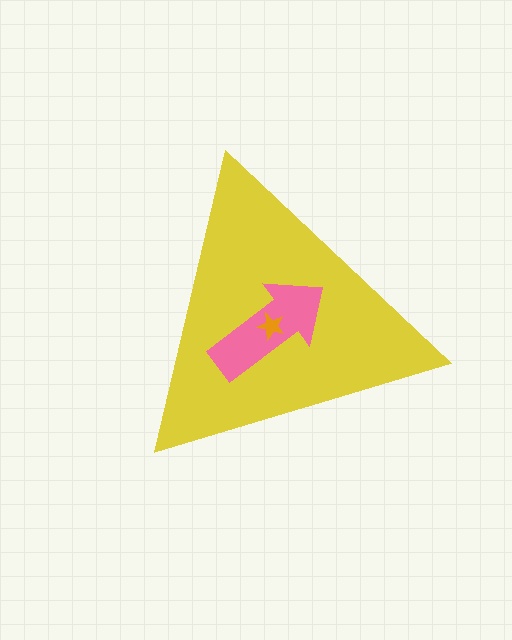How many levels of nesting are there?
3.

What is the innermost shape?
The orange star.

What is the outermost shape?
The yellow triangle.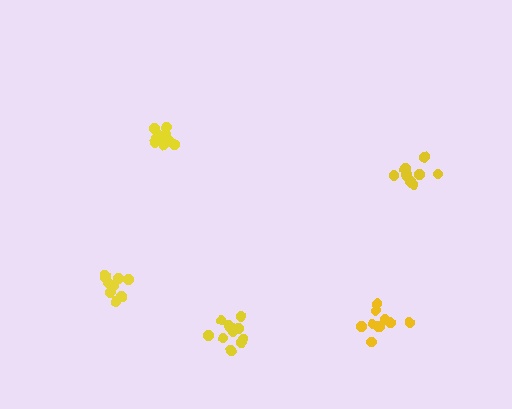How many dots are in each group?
Group 1: 11 dots, Group 2: 11 dots, Group 3: 9 dots, Group 4: 9 dots, Group 5: 10 dots (50 total).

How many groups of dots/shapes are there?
There are 5 groups.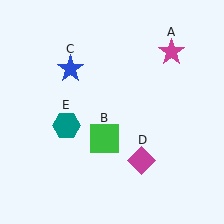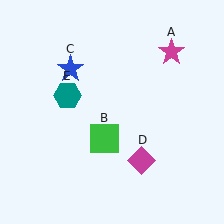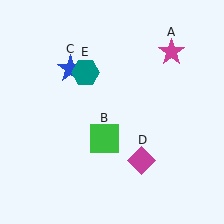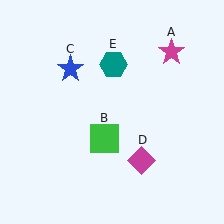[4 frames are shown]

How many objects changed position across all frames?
1 object changed position: teal hexagon (object E).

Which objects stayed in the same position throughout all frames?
Magenta star (object A) and green square (object B) and blue star (object C) and magenta diamond (object D) remained stationary.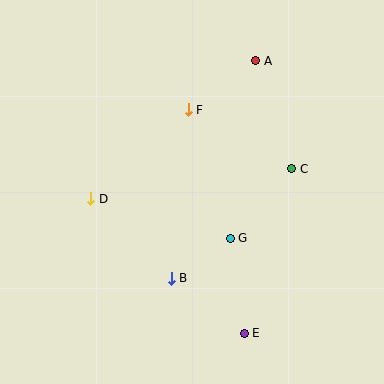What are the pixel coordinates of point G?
Point G is at (230, 238).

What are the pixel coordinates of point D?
Point D is at (91, 199).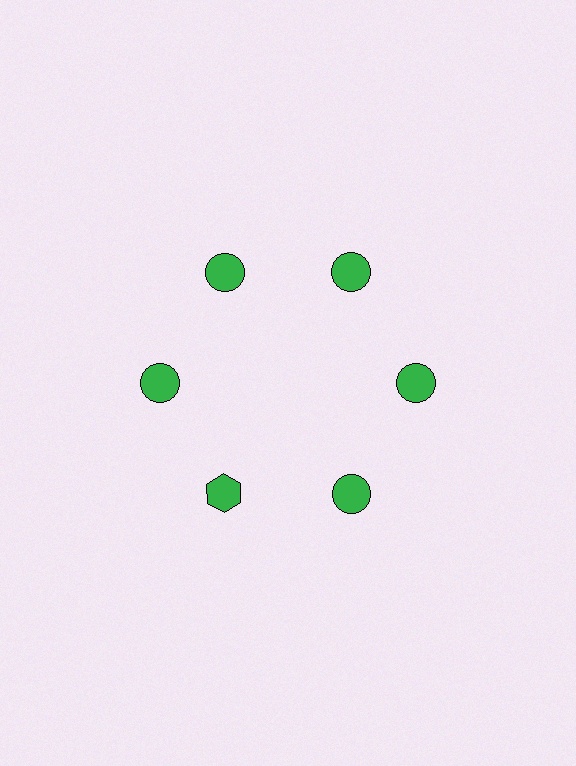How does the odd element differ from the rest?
It has a different shape: hexagon instead of circle.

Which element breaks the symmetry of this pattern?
The green hexagon at roughly the 7 o'clock position breaks the symmetry. All other shapes are green circles.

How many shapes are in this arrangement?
There are 6 shapes arranged in a ring pattern.